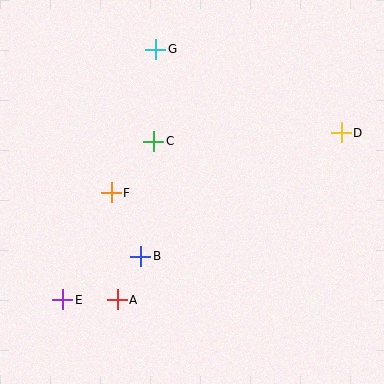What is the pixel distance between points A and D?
The distance between A and D is 279 pixels.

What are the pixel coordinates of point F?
Point F is at (111, 193).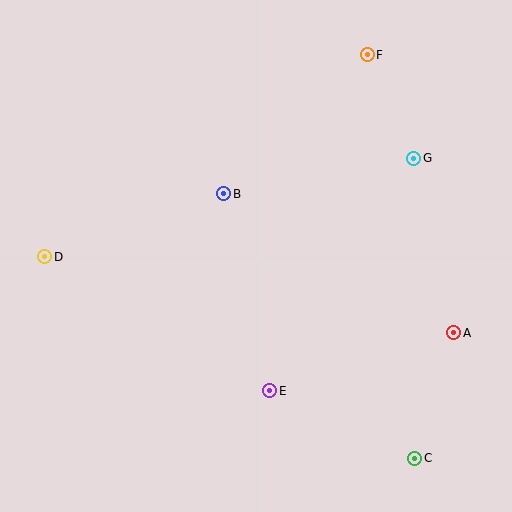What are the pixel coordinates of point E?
Point E is at (270, 391).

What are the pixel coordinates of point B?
Point B is at (224, 194).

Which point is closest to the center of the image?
Point B at (224, 194) is closest to the center.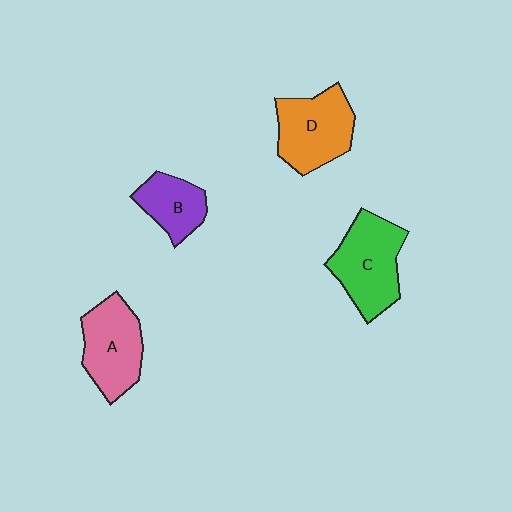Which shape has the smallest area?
Shape B (purple).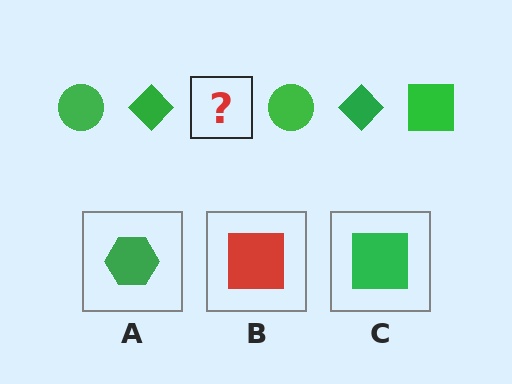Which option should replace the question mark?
Option C.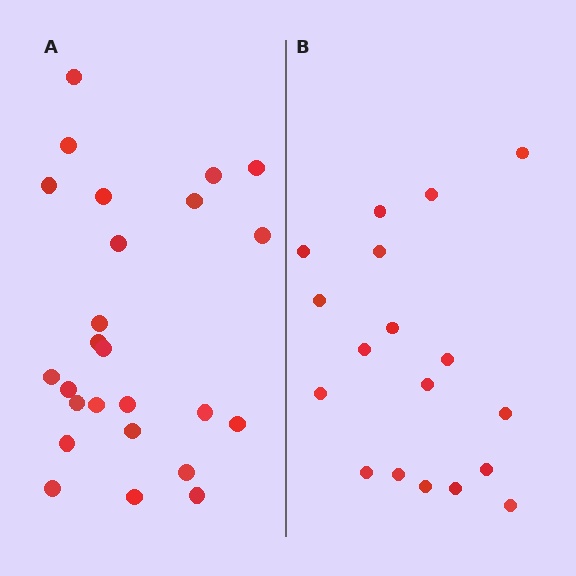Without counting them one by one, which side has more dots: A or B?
Region A (the left region) has more dots.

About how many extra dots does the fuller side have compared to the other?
Region A has roughly 8 or so more dots than region B.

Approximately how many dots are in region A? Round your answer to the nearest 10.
About 20 dots. (The exact count is 25, which rounds to 20.)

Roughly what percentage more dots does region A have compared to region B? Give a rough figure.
About 40% more.